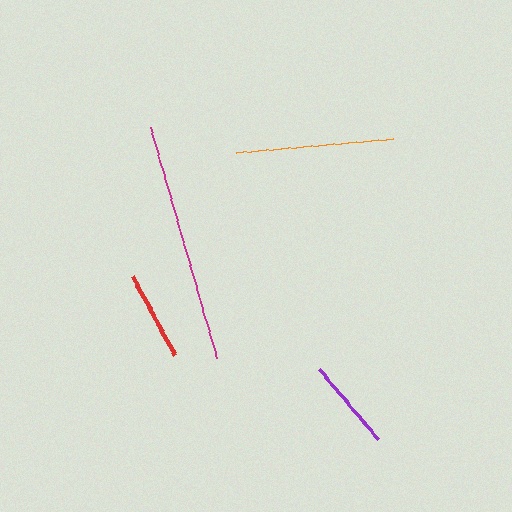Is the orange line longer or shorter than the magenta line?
The magenta line is longer than the orange line.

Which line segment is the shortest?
The red line is the shortest at approximately 90 pixels.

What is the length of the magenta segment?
The magenta segment is approximately 241 pixels long.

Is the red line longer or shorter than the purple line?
The purple line is longer than the red line.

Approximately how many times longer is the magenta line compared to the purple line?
The magenta line is approximately 2.6 times the length of the purple line.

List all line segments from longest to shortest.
From longest to shortest: magenta, orange, purple, red.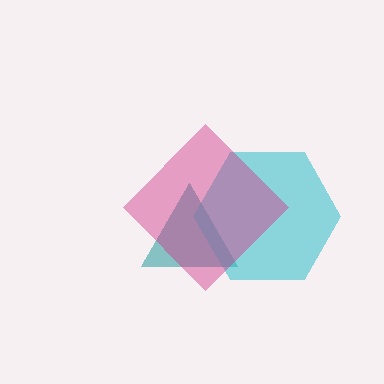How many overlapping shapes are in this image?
There are 3 overlapping shapes in the image.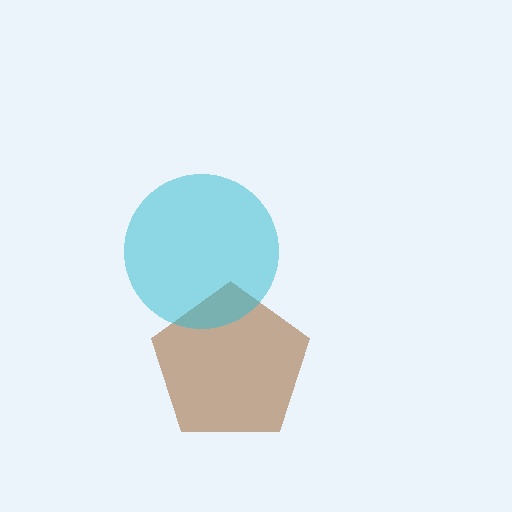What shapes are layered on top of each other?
The layered shapes are: a brown pentagon, a cyan circle.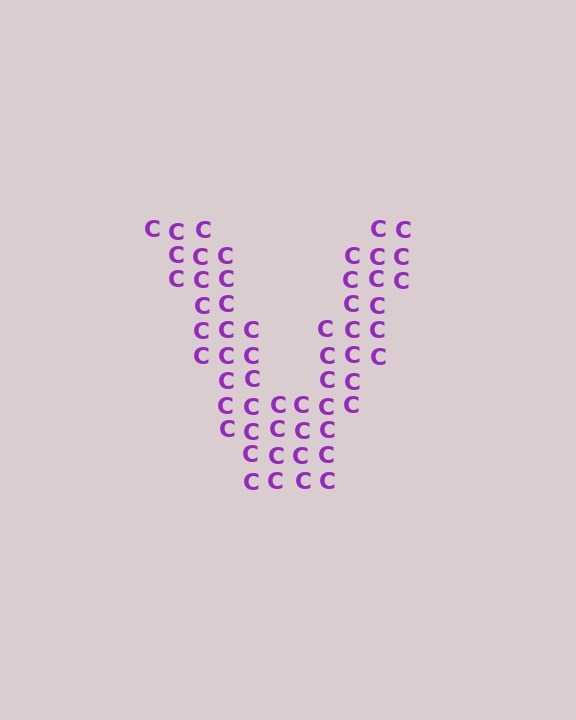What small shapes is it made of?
It is made of small letter C's.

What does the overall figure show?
The overall figure shows the letter V.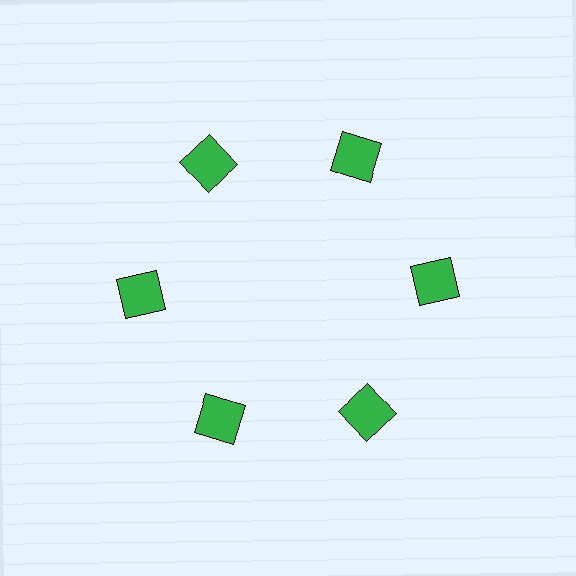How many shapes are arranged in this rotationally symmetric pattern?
There are 6 shapes, arranged in 6 groups of 1.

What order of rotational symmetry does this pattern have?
This pattern has 6-fold rotational symmetry.